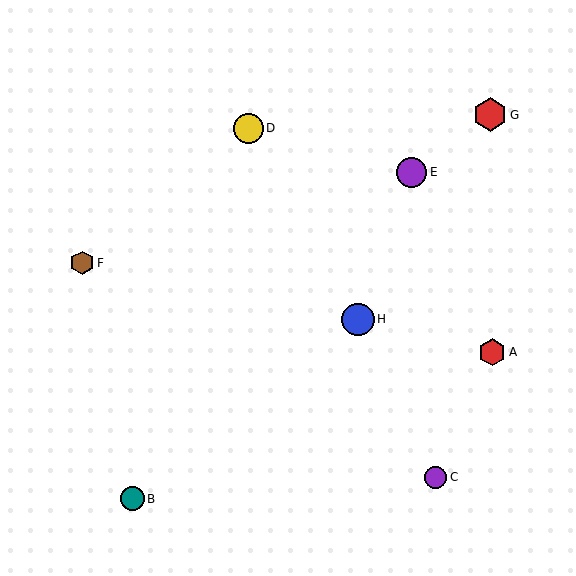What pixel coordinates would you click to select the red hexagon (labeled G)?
Click at (490, 115) to select the red hexagon G.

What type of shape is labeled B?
Shape B is a teal circle.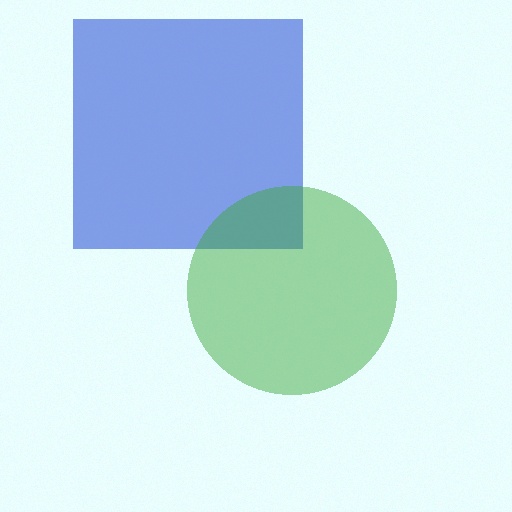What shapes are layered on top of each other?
The layered shapes are: a blue square, a green circle.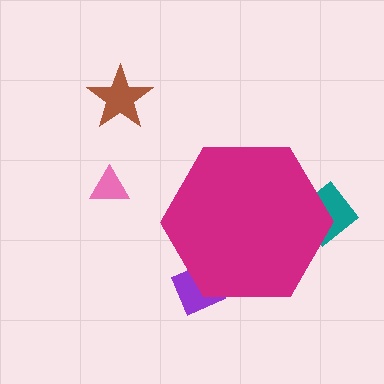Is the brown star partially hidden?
No, the brown star is fully visible.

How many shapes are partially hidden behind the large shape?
2 shapes are partially hidden.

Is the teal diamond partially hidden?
Yes, the teal diamond is partially hidden behind the magenta hexagon.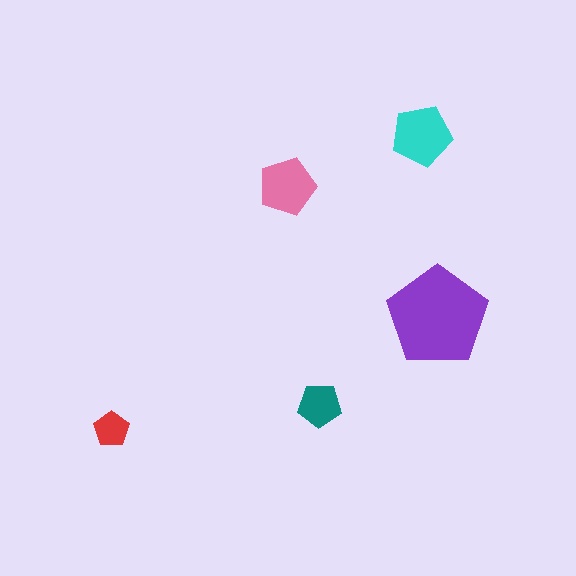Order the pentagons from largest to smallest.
the purple one, the cyan one, the pink one, the teal one, the red one.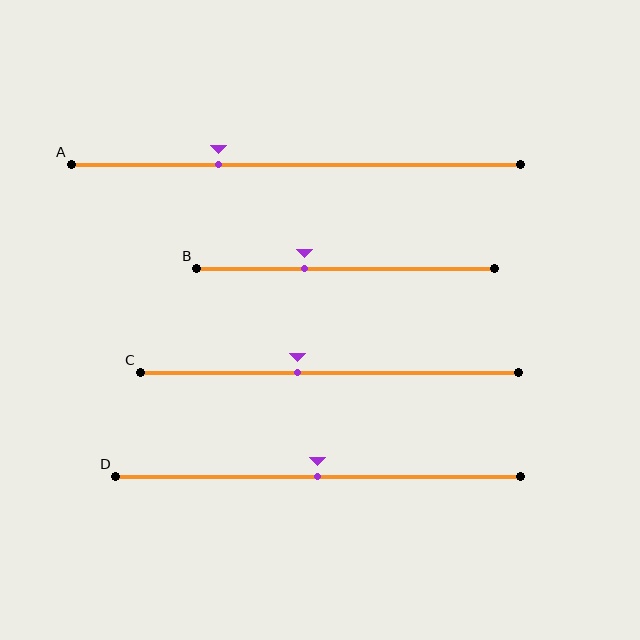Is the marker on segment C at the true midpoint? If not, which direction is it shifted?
No, the marker on segment C is shifted to the left by about 8% of the segment length.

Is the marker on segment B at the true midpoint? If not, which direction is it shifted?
No, the marker on segment B is shifted to the left by about 14% of the segment length.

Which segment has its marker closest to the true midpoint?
Segment D has its marker closest to the true midpoint.